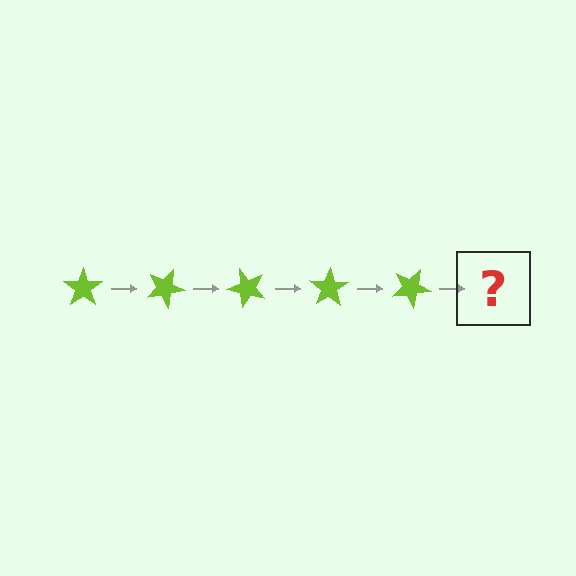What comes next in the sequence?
The next element should be a lime star rotated 125 degrees.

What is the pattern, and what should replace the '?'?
The pattern is that the star rotates 25 degrees each step. The '?' should be a lime star rotated 125 degrees.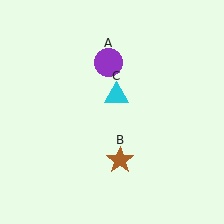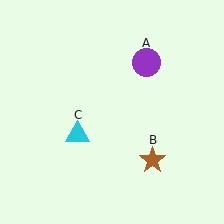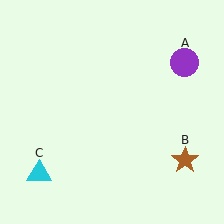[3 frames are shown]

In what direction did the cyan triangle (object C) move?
The cyan triangle (object C) moved down and to the left.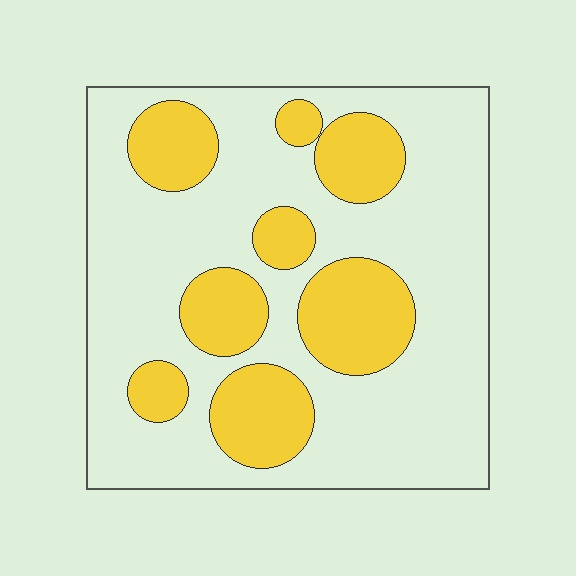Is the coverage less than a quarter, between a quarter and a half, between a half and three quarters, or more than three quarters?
Between a quarter and a half.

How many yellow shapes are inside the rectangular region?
8.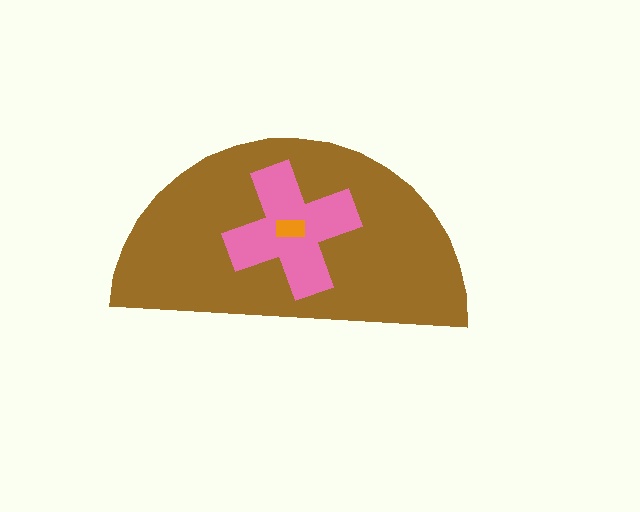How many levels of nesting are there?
3.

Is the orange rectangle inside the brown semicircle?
Yes.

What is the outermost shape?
The brown semicircle.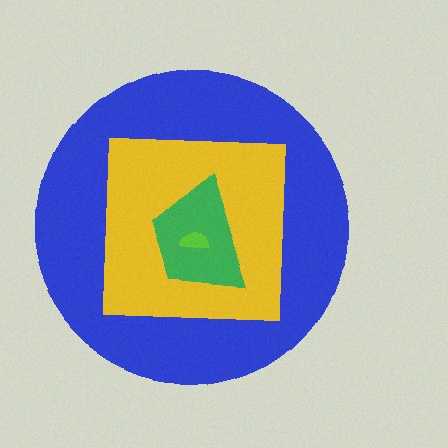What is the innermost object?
The lime semicircle.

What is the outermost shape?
The blue circle.